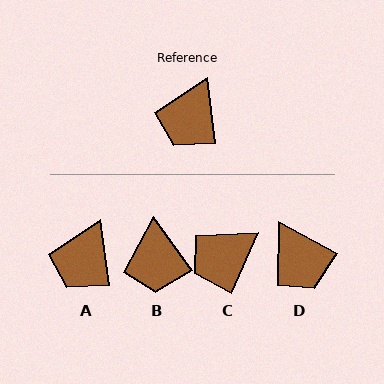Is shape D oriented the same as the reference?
No, it is off by about 55 degrees.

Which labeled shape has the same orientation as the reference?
A.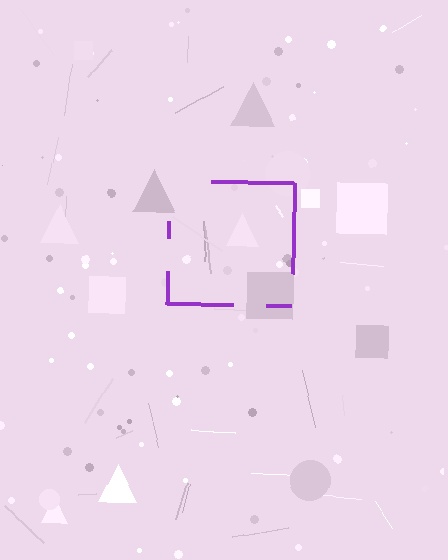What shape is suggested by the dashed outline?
The dashed outline suggests a square.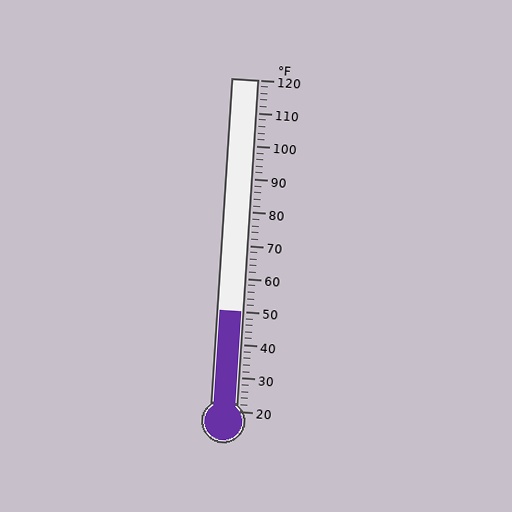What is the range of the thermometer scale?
The thermometer scale ranges from 20°F to 120°F.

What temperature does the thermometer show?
The thermometer shows approximately 50°F.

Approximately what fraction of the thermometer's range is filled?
The thermometer is filled to approximately 30% of its range.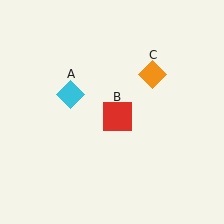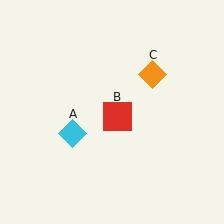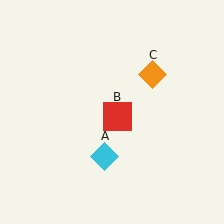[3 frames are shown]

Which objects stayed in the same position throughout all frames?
Red square (object B) and orange diamond (object C) remained stationary.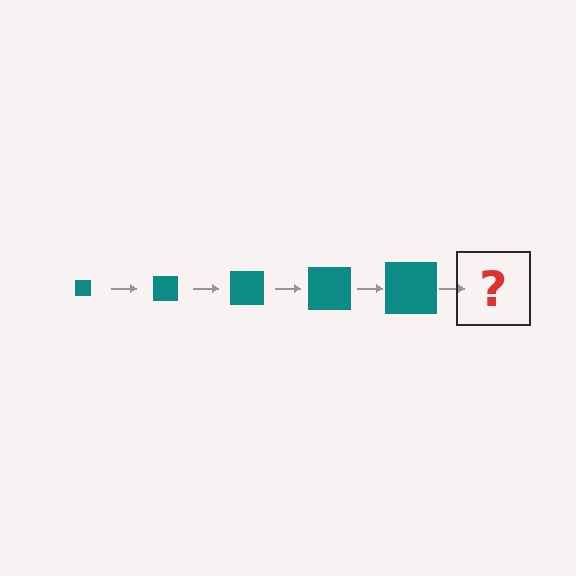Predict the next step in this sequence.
The next step is a teal square, larger than the previous one.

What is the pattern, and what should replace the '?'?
The pattern is that the square gets progressively larger each step. The '?' should be a teal square, larger than the previous one.